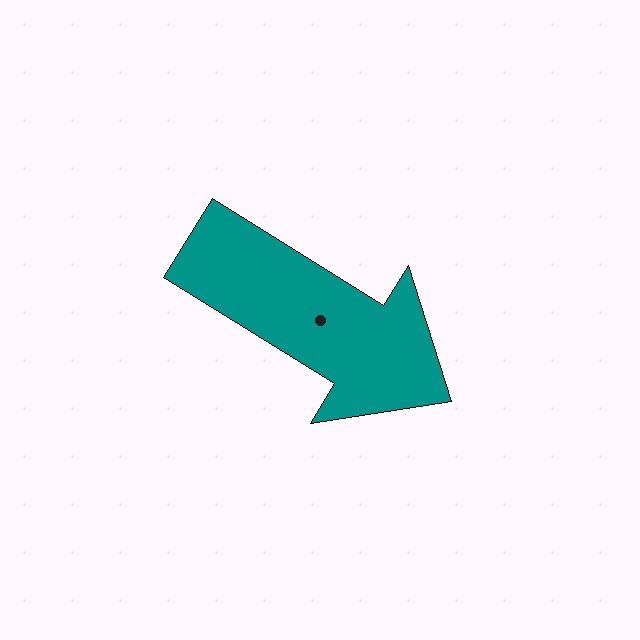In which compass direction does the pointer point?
Southeast.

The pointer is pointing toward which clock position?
Roughly 4 o'clock.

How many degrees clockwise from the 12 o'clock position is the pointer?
Approximately 122 degrees.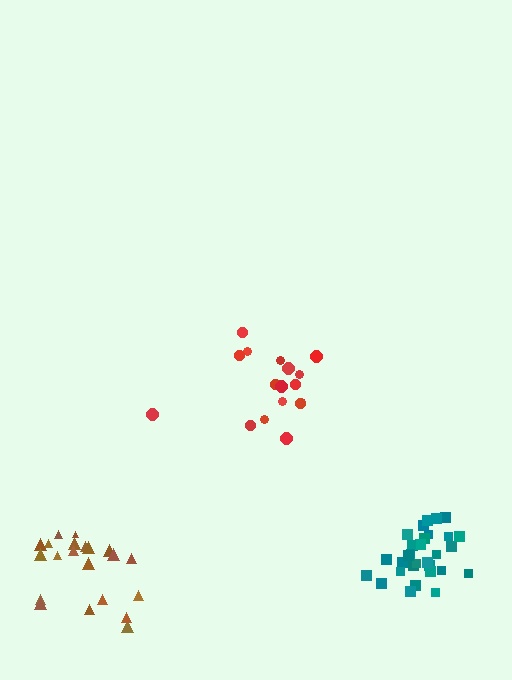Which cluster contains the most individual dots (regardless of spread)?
Teal (34).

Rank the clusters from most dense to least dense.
teal, brown, red.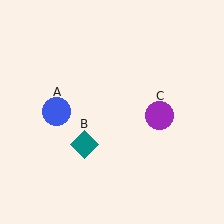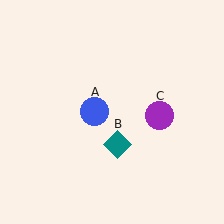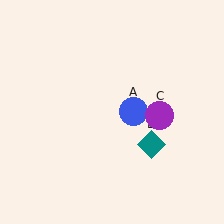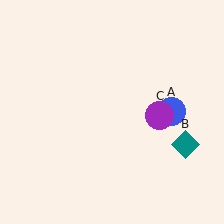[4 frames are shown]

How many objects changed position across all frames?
2 objects changed position: blue circle (object A), teal diamond (object B).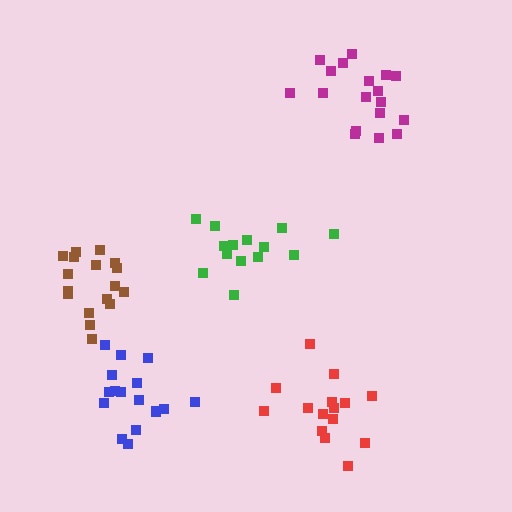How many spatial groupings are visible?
There are 5 spatial groupings.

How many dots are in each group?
Group 1: 17 dots, Group 2: 15 dots, Group 3: 18 dots, Group 4: 17 dots, Group 5: 15 dots (82 total).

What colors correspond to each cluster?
The clusters are colored: brown, green, magenta, blue, red.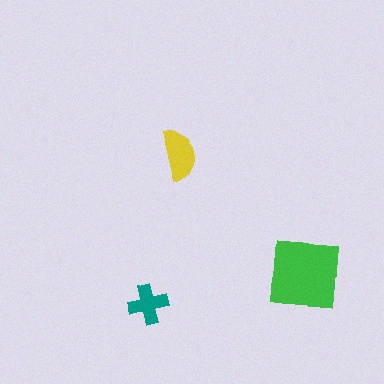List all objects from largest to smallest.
The green square, the yellow semicircle, the teal cross.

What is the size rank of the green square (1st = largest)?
1st.